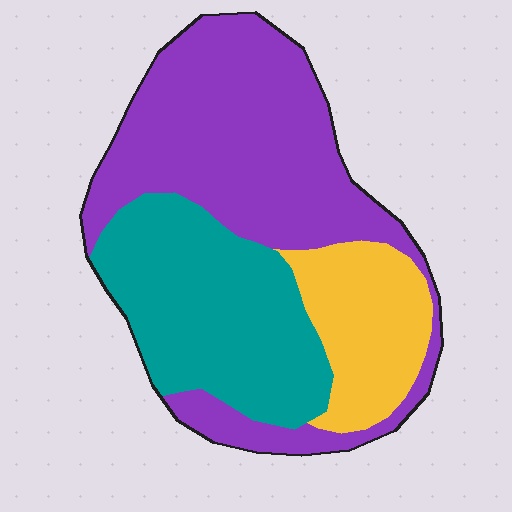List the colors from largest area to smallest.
From largest to smallest: purple, teal, yellow.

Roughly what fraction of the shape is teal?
Teal covers 33% of the shape.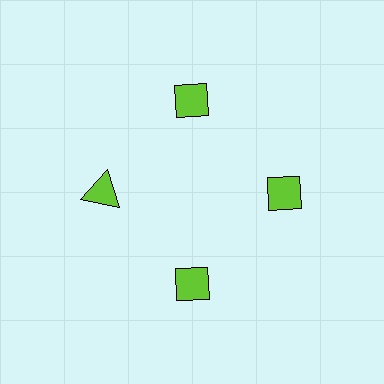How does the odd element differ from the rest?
It has a different shape: triangle instead of diamond.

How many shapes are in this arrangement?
There are 4 shapes arranged in a ring pattern.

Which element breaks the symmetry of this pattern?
The lime triangle at roughly the 9 o'clock position breaks the symmetry. All other shapes are lime diamonds.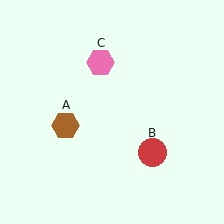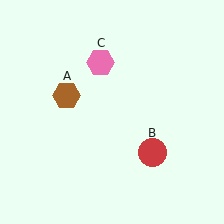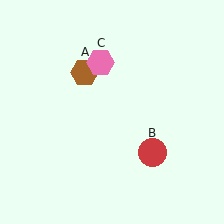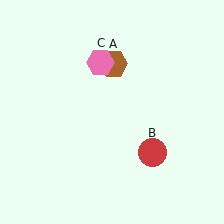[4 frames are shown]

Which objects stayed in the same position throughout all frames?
Red circle (object B) and pink hexagon (object C) remained stationary.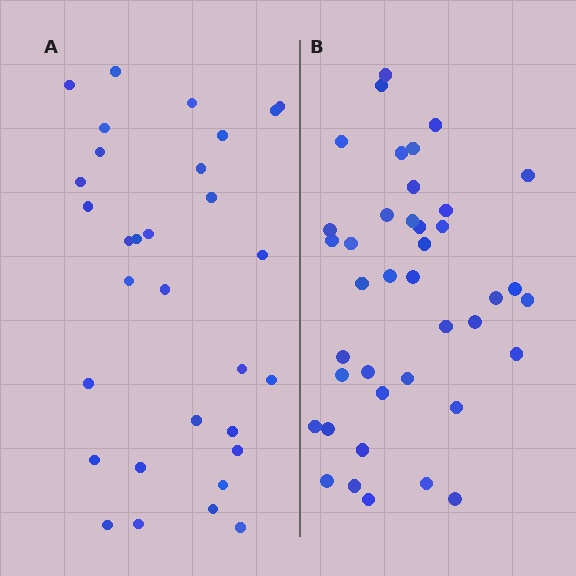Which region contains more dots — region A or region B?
Region B (the right region) has more dots.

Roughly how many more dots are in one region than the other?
Region B has roughly 8 or so more dots than region A.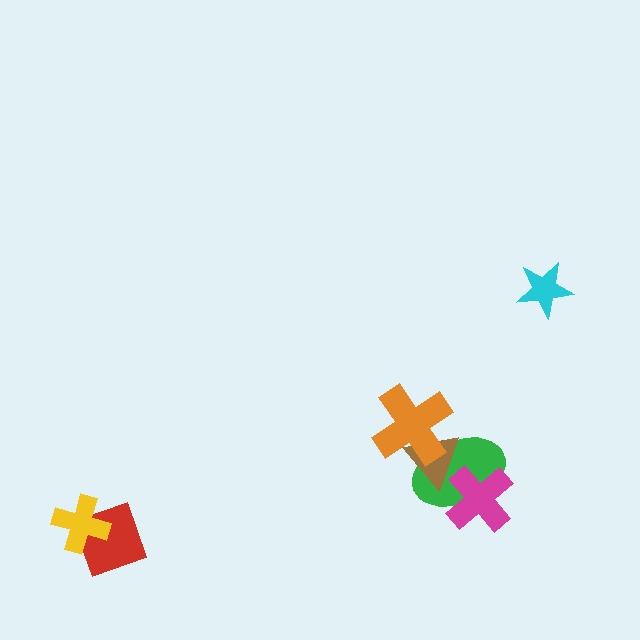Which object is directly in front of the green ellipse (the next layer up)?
The brown triangle is directly in front of the green ellipse.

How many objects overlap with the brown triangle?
3 objects overlap with the brown triangle.